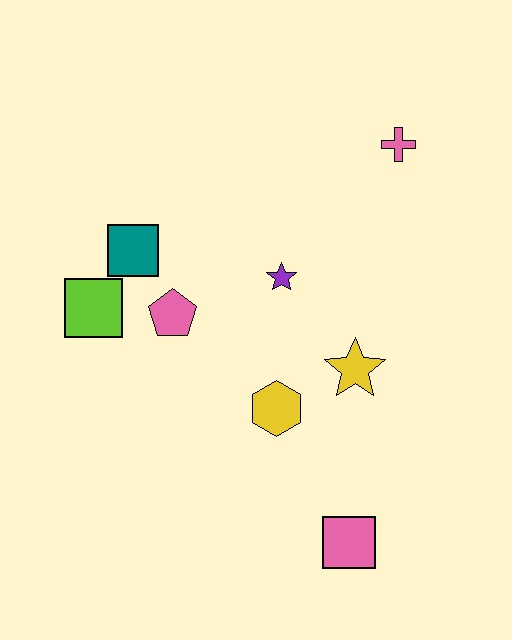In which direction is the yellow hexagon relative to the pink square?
The yellow hexagon is above the pink square.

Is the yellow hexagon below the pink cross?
Yes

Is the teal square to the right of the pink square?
No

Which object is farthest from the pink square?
The pink cross is farthest from the pink square.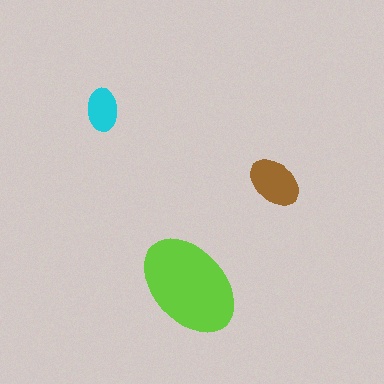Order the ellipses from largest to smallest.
the lime one, the brown one, the cyan one.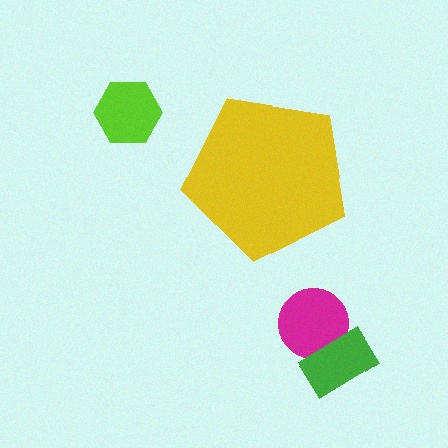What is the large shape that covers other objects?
A yellow pentagon.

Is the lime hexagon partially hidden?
No, the lime hexagon is fully visible.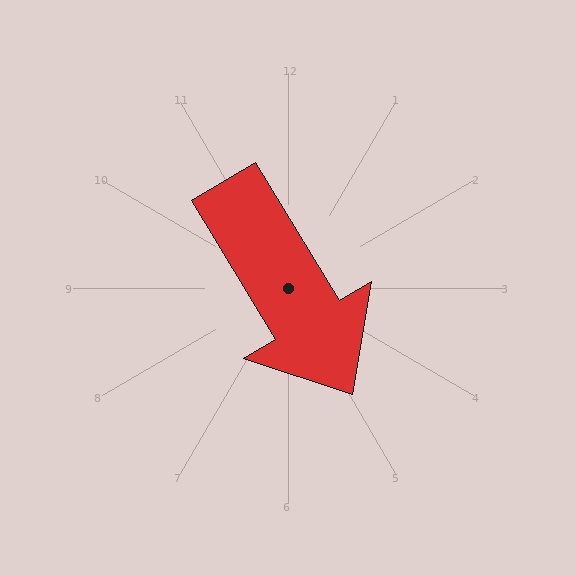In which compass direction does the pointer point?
Southeast.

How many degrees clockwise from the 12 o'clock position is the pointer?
Approximately 149 degrees.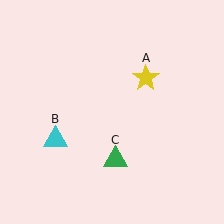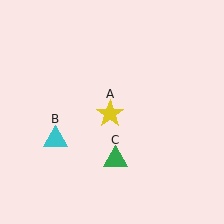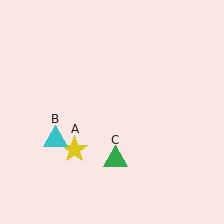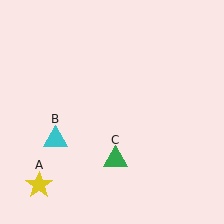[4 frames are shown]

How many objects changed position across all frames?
1 object changed position: yellow star (object A).